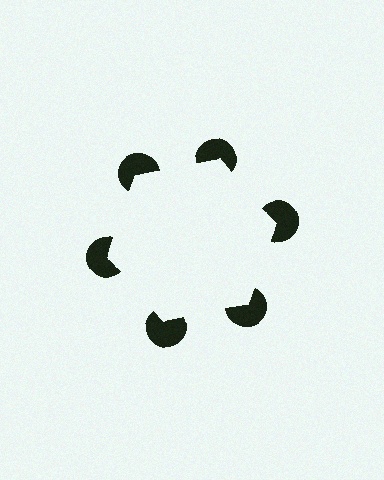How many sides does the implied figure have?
6 sides.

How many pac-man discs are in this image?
There are 6 — one at each vertex of the illusory hexagon.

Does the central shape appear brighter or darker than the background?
It typically appears slightly brighter than the background, even though no actual brightness change is drawn.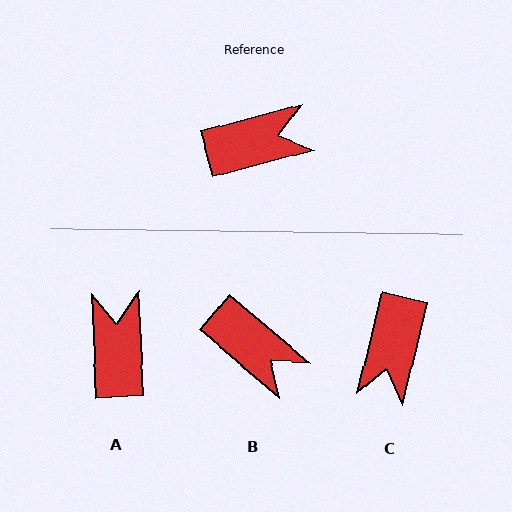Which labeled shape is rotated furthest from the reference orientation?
C, about 119 degrees away.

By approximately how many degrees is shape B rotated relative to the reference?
Approximately 55 degrees clockwise.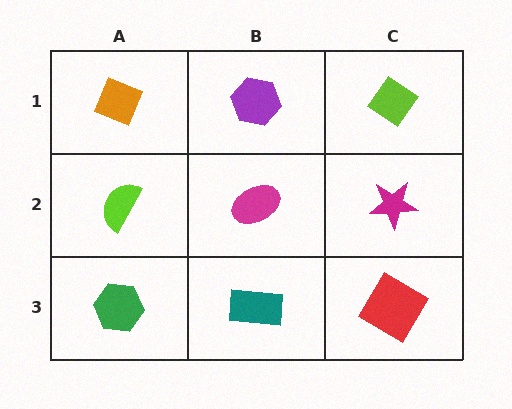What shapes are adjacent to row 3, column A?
A lime semicircle (row 2, column A), a teal rectangle (row 3, column B).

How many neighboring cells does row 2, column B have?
4.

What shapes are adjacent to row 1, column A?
A lime semicircle (row 2, column A), a purple hexagon (row 1, column B).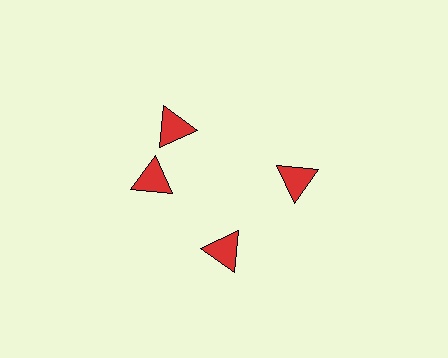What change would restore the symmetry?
The symmetry would be restored by rotating it back into even spacing with its neighbors so that all 4 triangles sit at equal angles and equal distance from the center.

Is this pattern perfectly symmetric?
No. The 4 red triangles are arranged in a ring, but one element near the 12 o'clock position is rotated out of alignment along the ring, breaking the 4-fold rotational symmetry.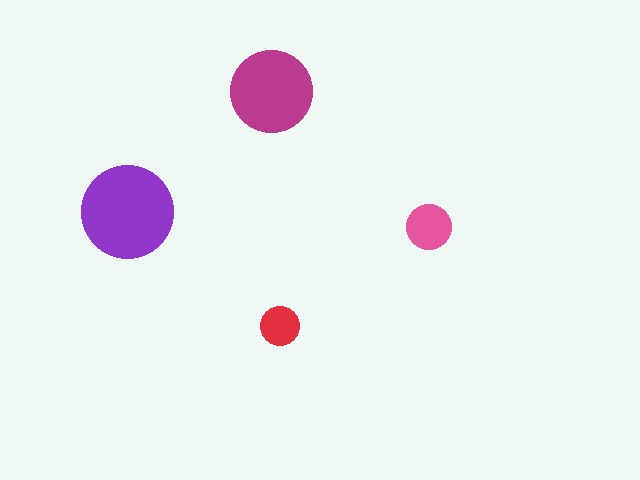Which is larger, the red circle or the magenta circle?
The magenta one.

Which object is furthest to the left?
The purple circle is leftmost.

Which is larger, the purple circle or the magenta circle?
The purple one.